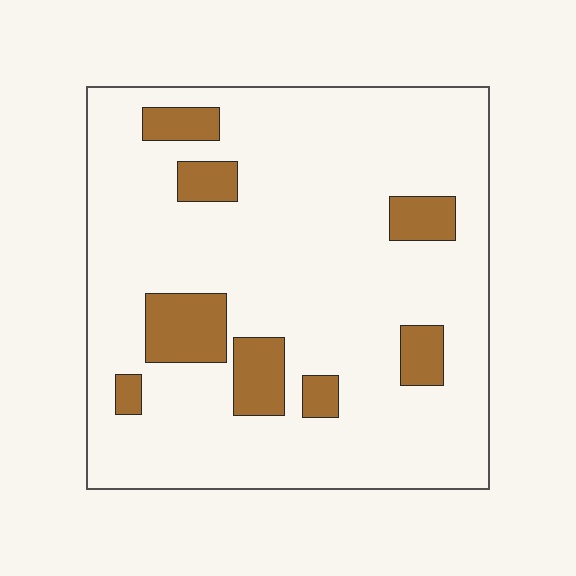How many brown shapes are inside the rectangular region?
8.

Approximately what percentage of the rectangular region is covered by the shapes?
Approximately 15%.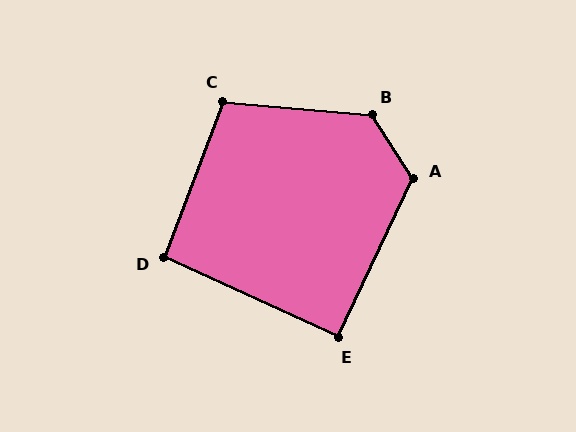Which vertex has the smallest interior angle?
E, at approximately 91 degrees.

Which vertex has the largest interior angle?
B, at approximately 129 degrees.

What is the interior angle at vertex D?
Approximately 94 degrees (approximately right).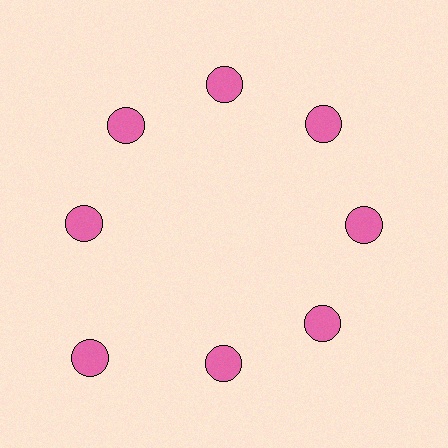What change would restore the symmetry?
The symmetry would be restored by moving it inward, back onto the ring so that all 8 circles sit at equal angles and equal distance from the center.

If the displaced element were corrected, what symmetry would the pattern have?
It would have 8-fold rotational symmetry — the pattern would map onto itself every 45 degrees.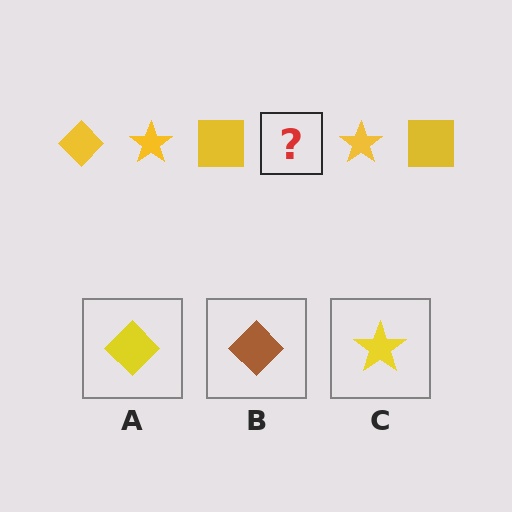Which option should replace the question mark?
Option A.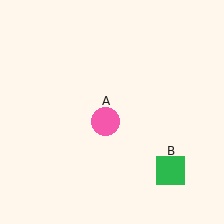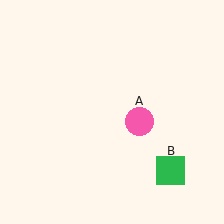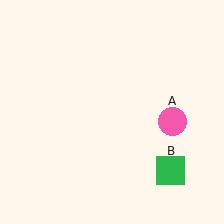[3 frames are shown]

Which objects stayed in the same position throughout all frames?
Green square (object B) remained stationary.